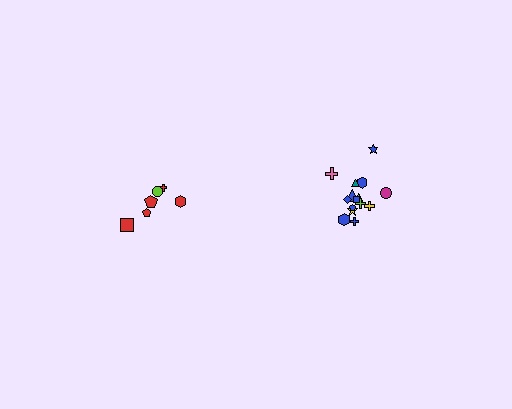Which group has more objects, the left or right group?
The right group.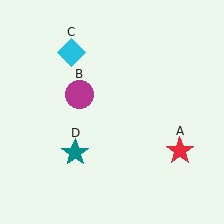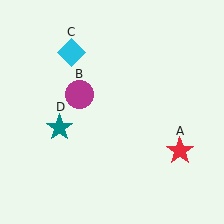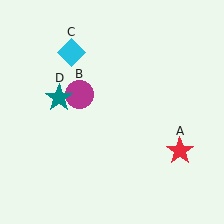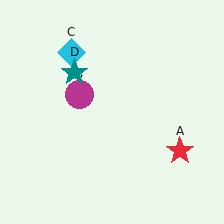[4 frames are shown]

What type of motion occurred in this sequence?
The teal star (object D) rotated clockwise around the center of the scene.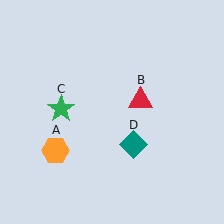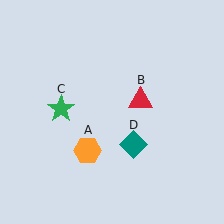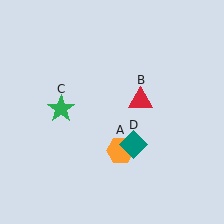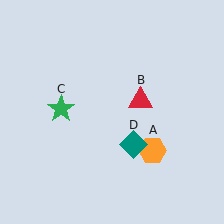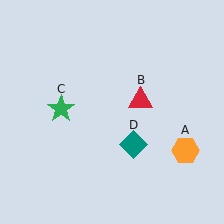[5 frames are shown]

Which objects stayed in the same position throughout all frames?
Red triangle (object B) and green star (object C) and teal diamond (object D) remained stationary.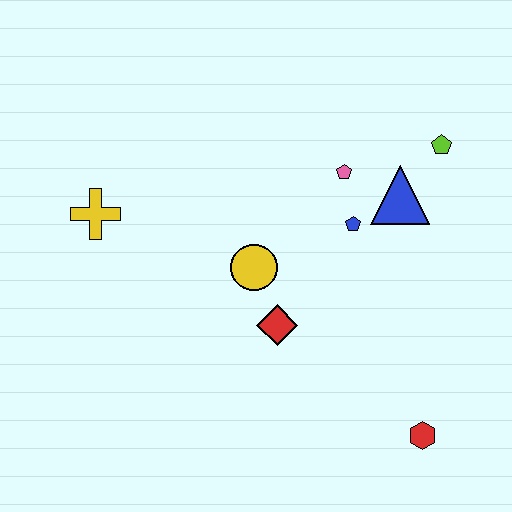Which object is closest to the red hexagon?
The red diamond is closest to the red hexagon.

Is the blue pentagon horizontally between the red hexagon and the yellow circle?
Yes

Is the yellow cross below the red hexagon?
No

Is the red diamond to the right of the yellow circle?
Yes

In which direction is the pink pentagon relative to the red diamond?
The pink pentagon is above the red diamond.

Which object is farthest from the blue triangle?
The yellow cross is farthest from the blue triangle.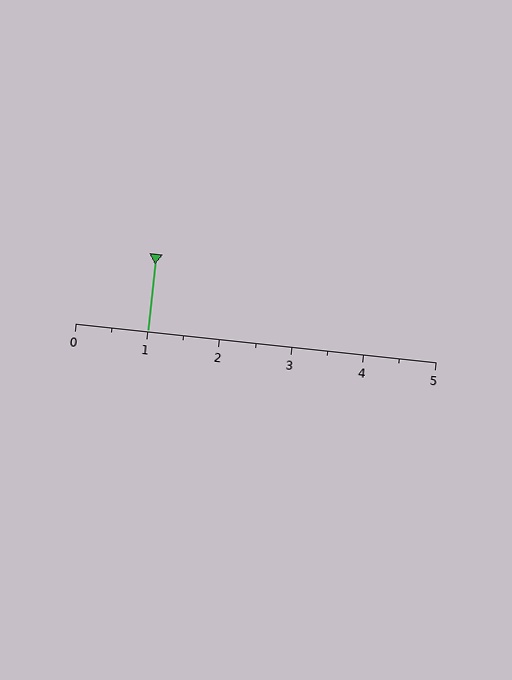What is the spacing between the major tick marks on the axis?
The major ticks are spaced 1 apart.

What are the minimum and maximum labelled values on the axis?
The axis runs from 0 to 5.